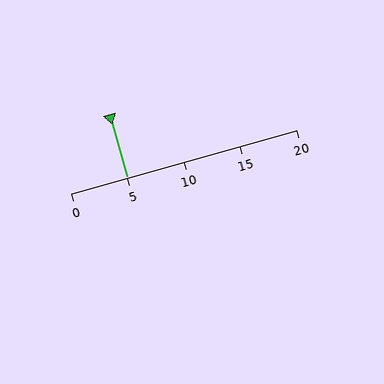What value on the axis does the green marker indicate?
The marker indicates approximately 5.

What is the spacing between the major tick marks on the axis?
The major ticks are spaced 5 apart.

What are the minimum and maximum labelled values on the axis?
The axis runs from 0 to 20.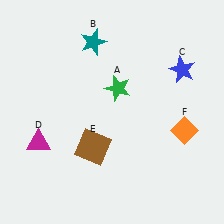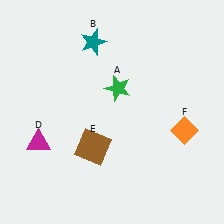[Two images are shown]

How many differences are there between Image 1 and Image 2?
There is 1 difference between the two images.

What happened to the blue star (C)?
The blue star (C) was removed in Image 2. It was in the top-right area of Image 1.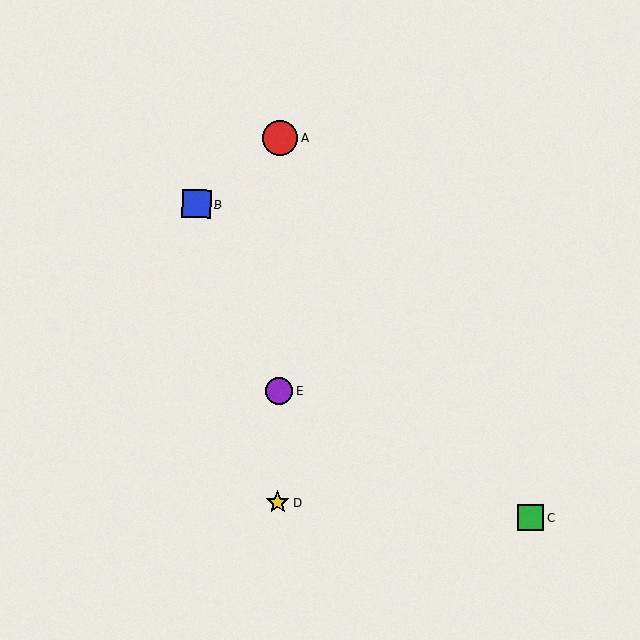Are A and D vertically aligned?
Yes, both are at x≈280.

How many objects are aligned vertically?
3 objects (A, D, E) are aligned vertically.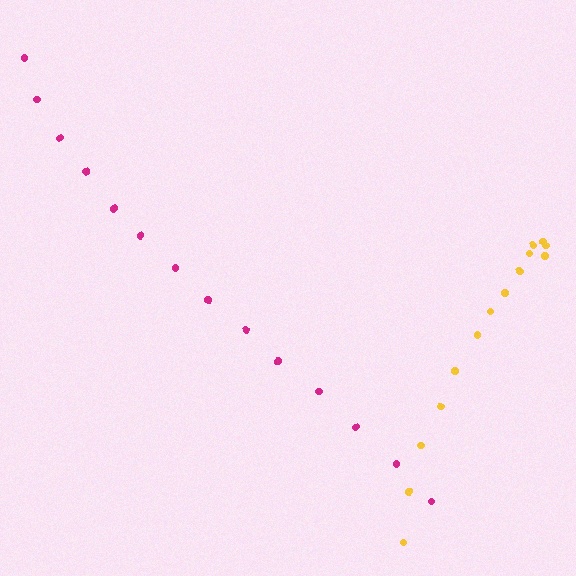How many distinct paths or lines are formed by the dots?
There are 2 distinct paths.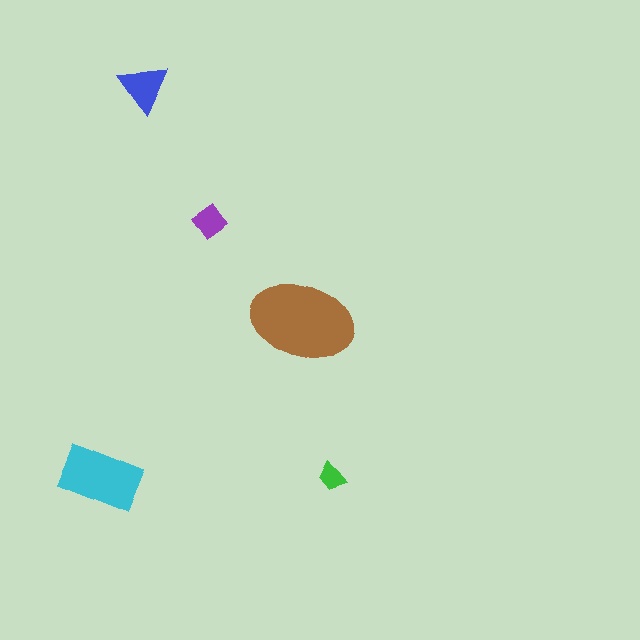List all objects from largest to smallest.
The brown ellipse, the cyan rectangle, the blue triangle, the purple diamond, the green trapezoid.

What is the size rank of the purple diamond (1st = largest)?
4th.